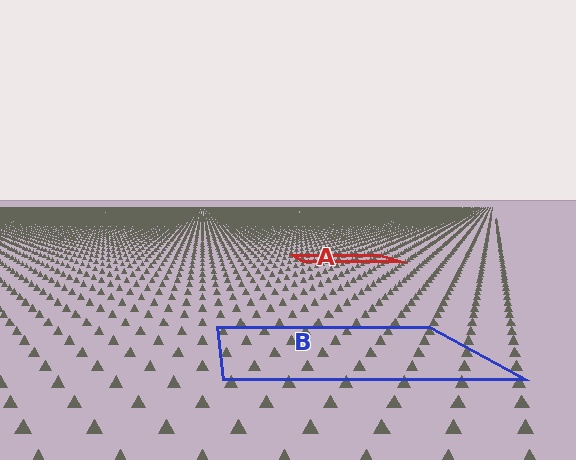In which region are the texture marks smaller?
The texture marks are smaller in region A, because it is farther away.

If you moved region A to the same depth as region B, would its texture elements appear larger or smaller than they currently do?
They would appear larger. At a closer depth, the same texture elements are projected at a bigger on-screen size.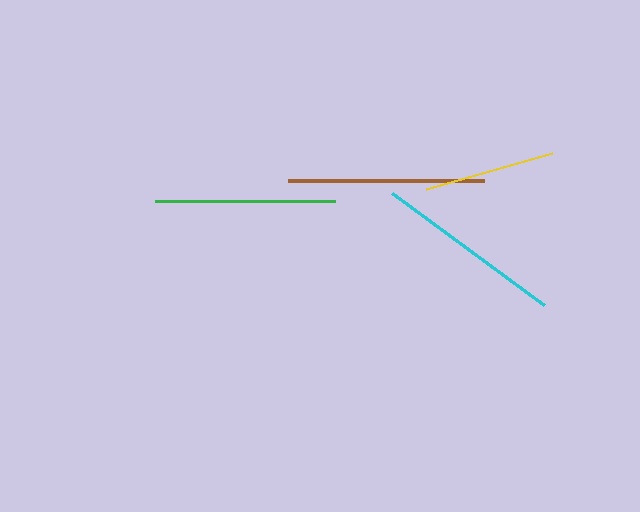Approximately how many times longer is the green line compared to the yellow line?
The green line is approximately 1.4 times the length of the yellow line.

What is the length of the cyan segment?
The cyan segment is approximately 189 pixels long.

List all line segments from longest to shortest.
From longest to shortest: brown, cyan, green, yellow.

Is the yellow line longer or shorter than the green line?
The green line is longer than the yellow line.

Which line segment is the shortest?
The yellow line is the shortest at approximately 131 pixels.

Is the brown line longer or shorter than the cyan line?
The brown line is longer than the cyan line.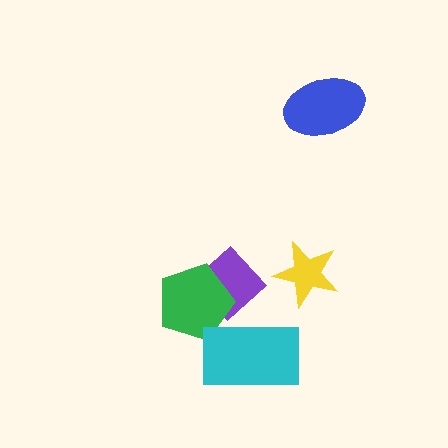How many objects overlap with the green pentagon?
2 objects overlap with the green pentagon.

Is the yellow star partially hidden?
No, no other shape covers it.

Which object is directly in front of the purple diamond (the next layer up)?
The green pentagon is directly in front of the purple diamond.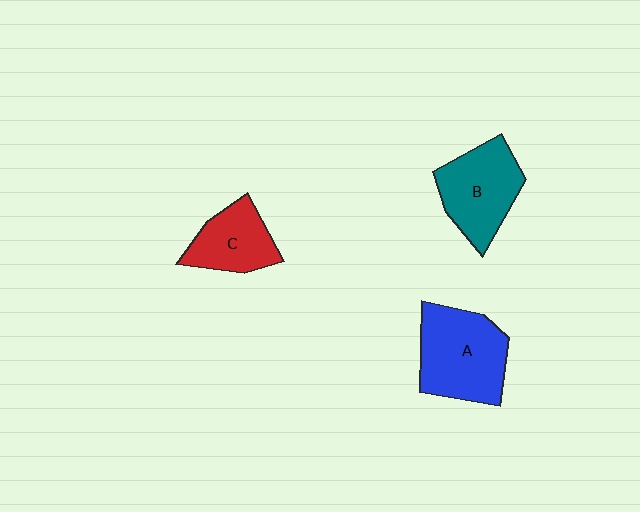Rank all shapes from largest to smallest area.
From largest to smallest: A (blue), B (teal), C (red).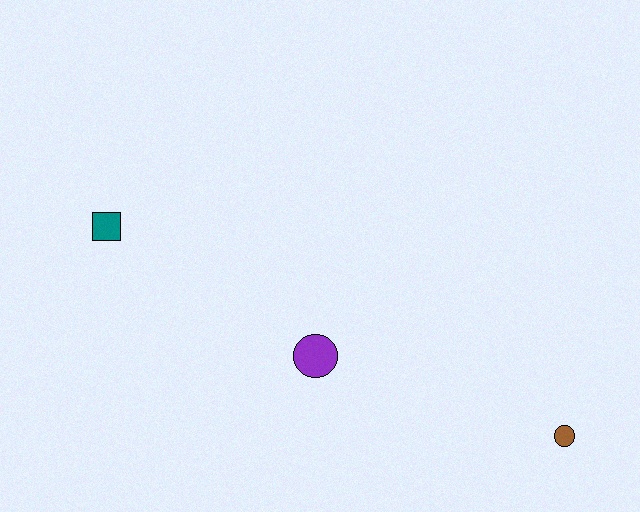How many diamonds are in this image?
There are no diamonds.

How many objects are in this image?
There are 3 objects.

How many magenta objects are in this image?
There are no magenta objects.